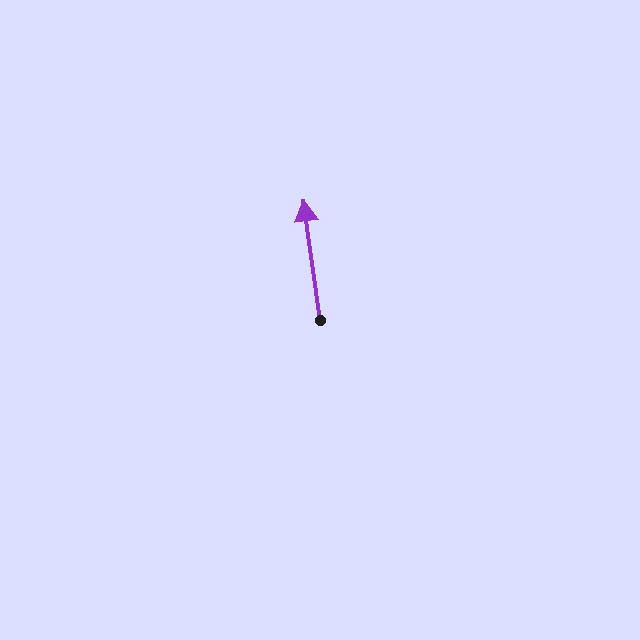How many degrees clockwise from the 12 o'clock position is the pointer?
Approximately 352 degrees.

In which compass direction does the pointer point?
North.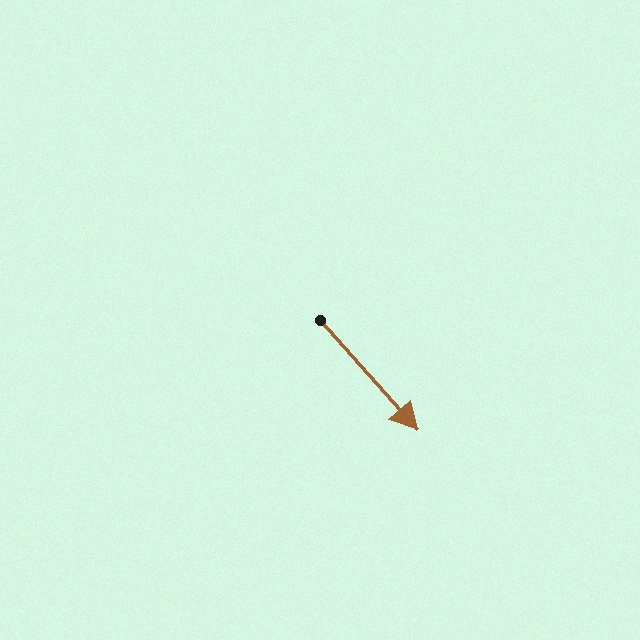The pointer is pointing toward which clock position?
Roughly 5 o'clock.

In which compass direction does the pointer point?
Southeast.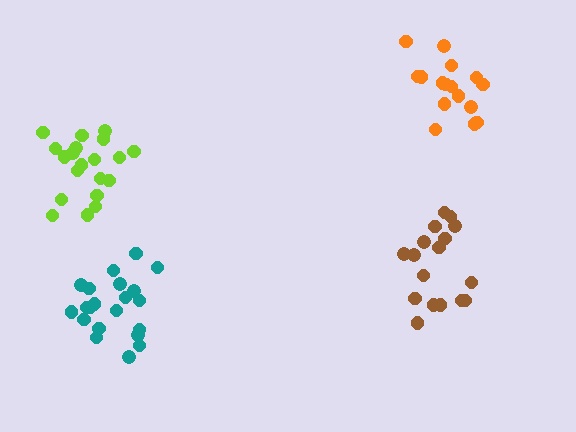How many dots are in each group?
Group 1: 17 dots, Group 2: 20 dots, Group 3: 16 dots, Group 4: 21 dots (74 total).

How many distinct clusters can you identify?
There are 4 distinct clusters.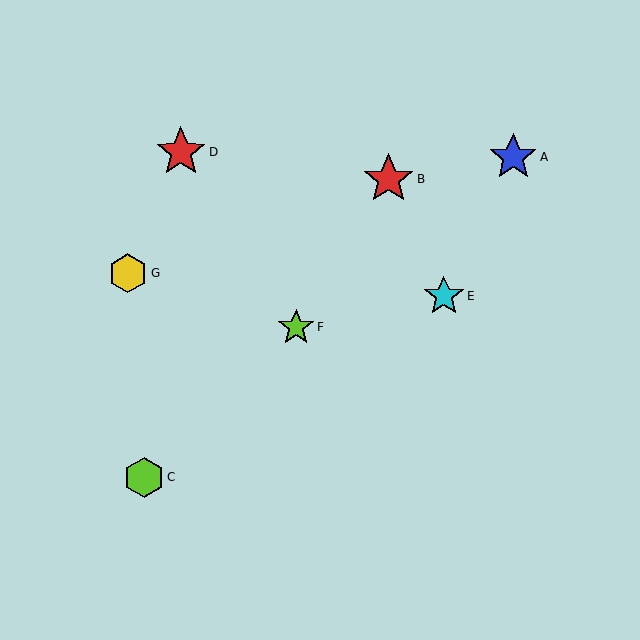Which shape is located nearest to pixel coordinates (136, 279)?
The yellow hexagon (labeled G) at (128, 273) is nearest to that location.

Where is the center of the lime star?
The center of the lime star is at (296, 327).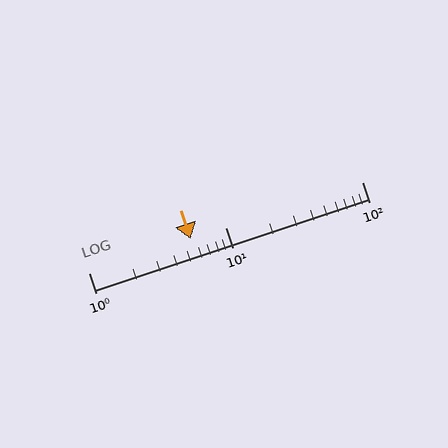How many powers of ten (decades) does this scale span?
The scale spans 2 decades, from 1 to 100.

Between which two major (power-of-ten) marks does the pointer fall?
The pointer is between 1 and 10.